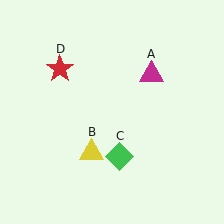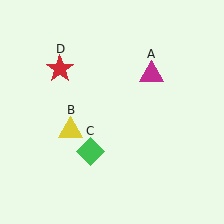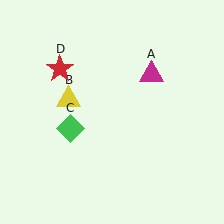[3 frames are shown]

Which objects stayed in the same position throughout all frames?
Magenta triangle (object A) and red star (object D) remained stationary.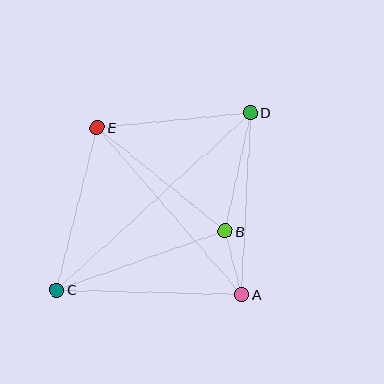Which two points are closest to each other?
Points A and B are closest to each other.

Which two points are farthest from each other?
Points C and D are farthest from each other.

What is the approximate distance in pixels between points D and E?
The distance between D and E is approximately 154 pixels.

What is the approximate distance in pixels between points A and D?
The distance between A and D is approximately 182 pixels.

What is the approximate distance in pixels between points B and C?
The distance between B and C is approximately 178 pixels.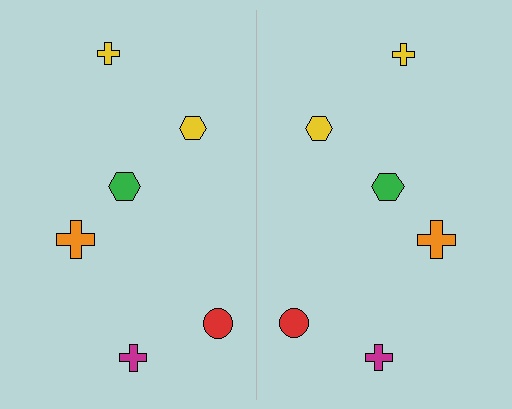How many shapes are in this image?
There are 12 shapes in this image.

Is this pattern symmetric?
Yes, this pattern has bilateral (reflection) symmetry.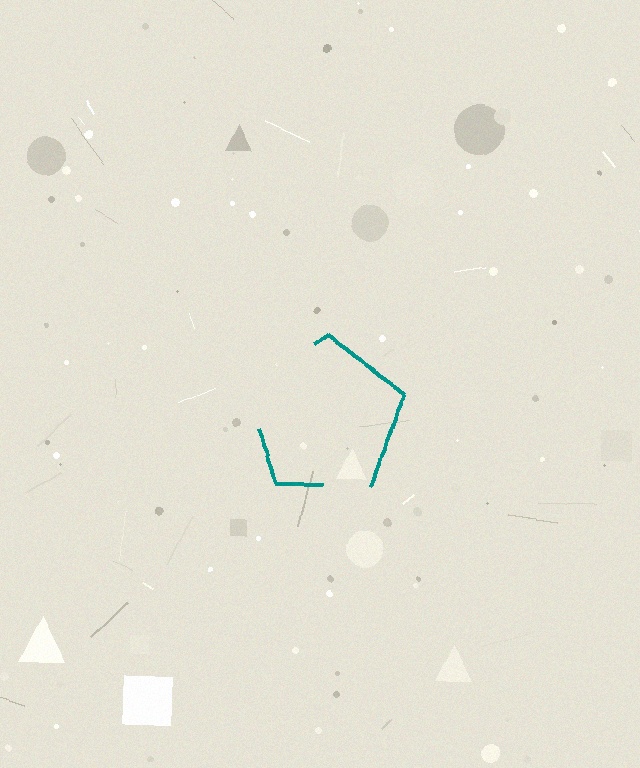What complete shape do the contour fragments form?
The contour fragments form a pentagon.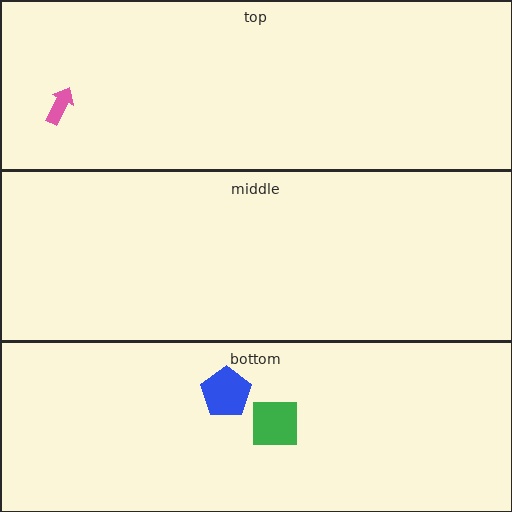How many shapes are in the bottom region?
2.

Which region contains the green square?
The bottom region.